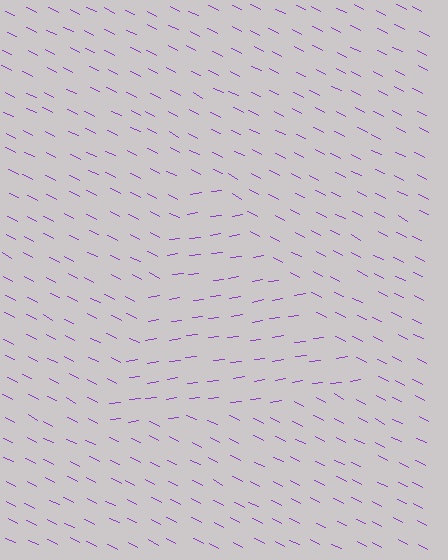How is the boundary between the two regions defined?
The boundary is defined purely by a change in line orientation (approximately 35 degrees difference). All lines are the same color and thickness.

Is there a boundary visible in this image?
Yes, there is a texture boundary formed by a change in line orientation.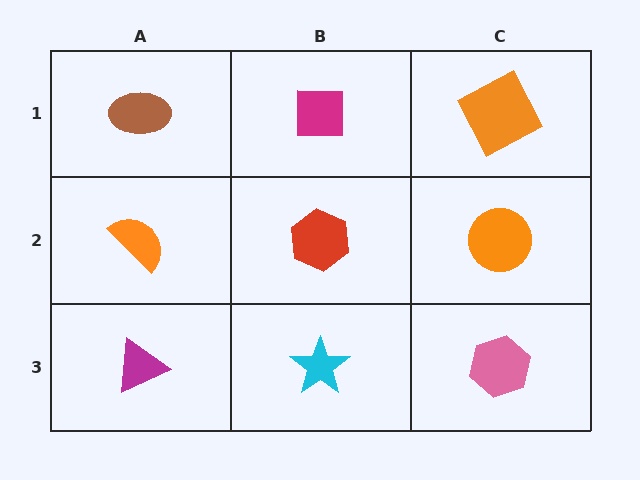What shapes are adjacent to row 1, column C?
An orange circle (row 2, column C), a magenta square (row 1, column B).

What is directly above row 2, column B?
A magenta square.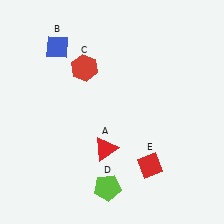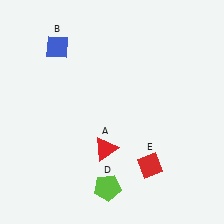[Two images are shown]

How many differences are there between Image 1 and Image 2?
There is 1 difference between the two images.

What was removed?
The red hexagon (C) was removed in Image 2.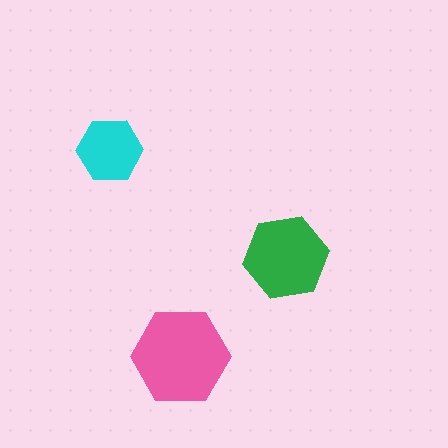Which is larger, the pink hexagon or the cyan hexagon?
The pink one.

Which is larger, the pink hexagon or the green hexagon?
The pink one.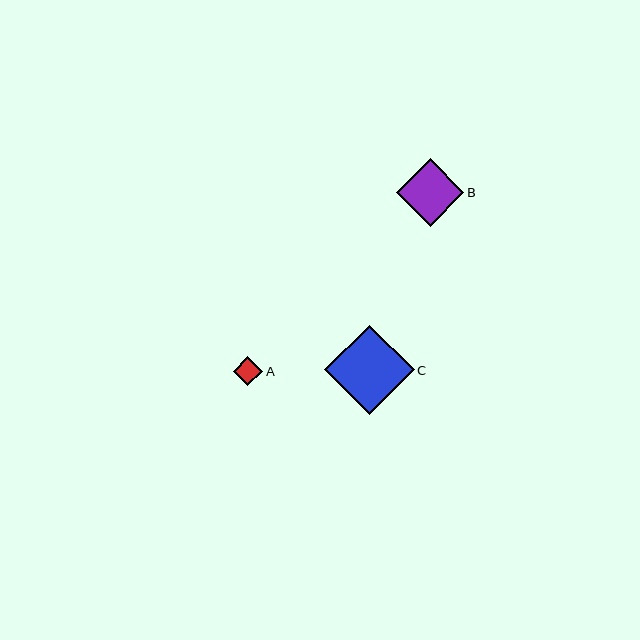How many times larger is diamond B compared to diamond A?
Diamond B is approximately 2.3 times the size of diamond A.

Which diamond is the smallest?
Diamond A is the smallest with a size of approximately 30 pixels.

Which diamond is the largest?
Diamond C is the largest with a size of approximately 90 pixels.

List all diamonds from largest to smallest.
From largest to smallest: C, B, A.